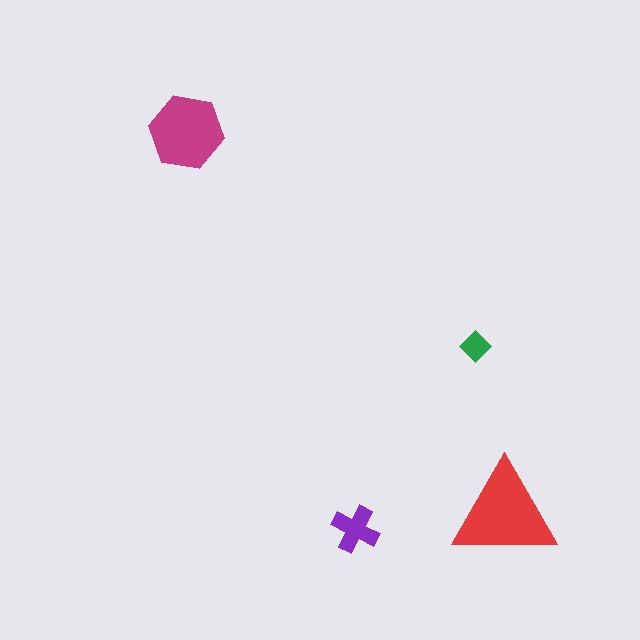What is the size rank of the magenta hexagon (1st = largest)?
2nd.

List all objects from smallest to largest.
The green diamond, the purple cross, the magenta hexagon, the red triangle.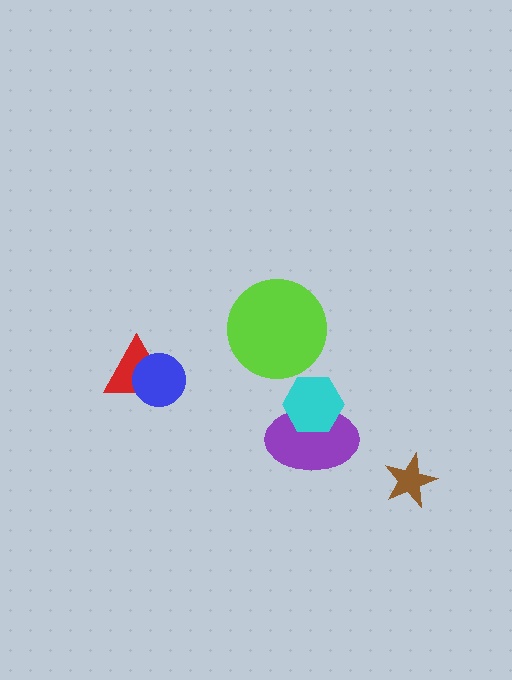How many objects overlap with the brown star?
0 objects overlap with the brown star.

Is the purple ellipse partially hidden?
Yes, it is partially covered by another shape.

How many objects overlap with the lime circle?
0 objects overlap with the lime circle.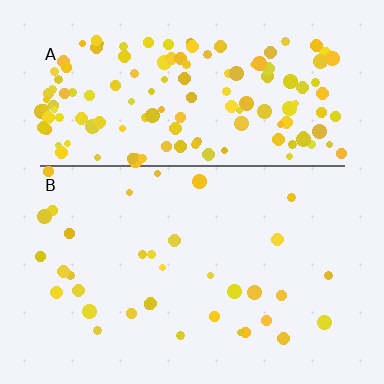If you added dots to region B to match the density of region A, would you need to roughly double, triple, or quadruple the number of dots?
Approximately quadruple.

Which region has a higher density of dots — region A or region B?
A (the top).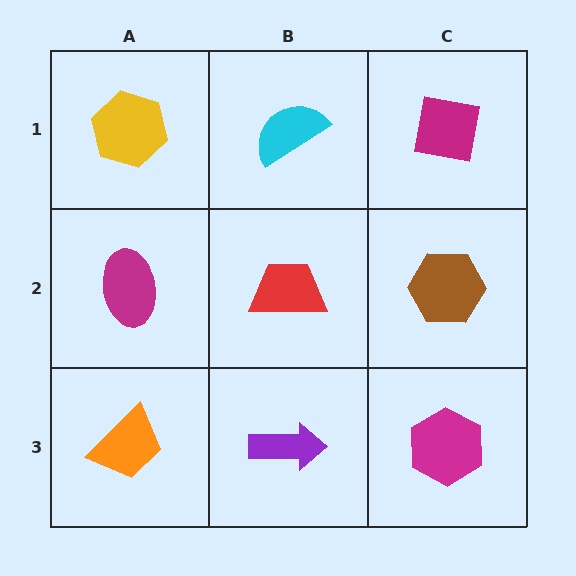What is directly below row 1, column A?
A magenta ellipse.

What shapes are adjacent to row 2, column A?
A yellow hexagon (row 1, column A), an orange trapezoid (row 3, column A), a red trapezoid (row 2, column B).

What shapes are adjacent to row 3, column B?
A red trapezoid (row 2, column B), an orange trapezoid (row 3, column A), a magenta hexagon (row 3, column C).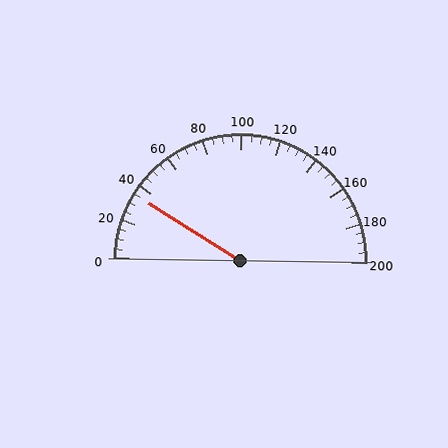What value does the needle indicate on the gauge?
The needle indicates approximately 35.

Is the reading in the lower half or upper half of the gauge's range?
The reading is in the lower half of the range (0 to 200).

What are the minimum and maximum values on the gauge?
The gauge ranges from 0 to 200.